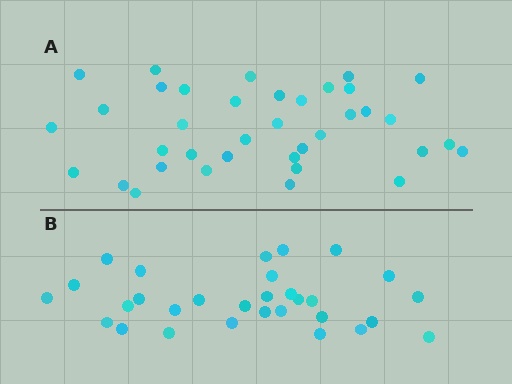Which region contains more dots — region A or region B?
Region A (the top region) has more dots.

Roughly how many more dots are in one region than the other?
Region A has roughly 8 or so more dots than region B.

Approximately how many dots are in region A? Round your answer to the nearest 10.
About 40 dots. (The exact count is 37, which rounds to 40.)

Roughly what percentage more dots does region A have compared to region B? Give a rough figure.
About 25% more.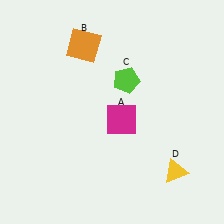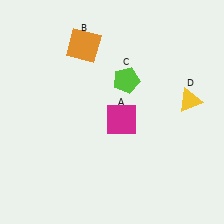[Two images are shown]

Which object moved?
The yellow triangle (D) moved up.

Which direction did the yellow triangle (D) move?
The yellow triangle (D) moved up.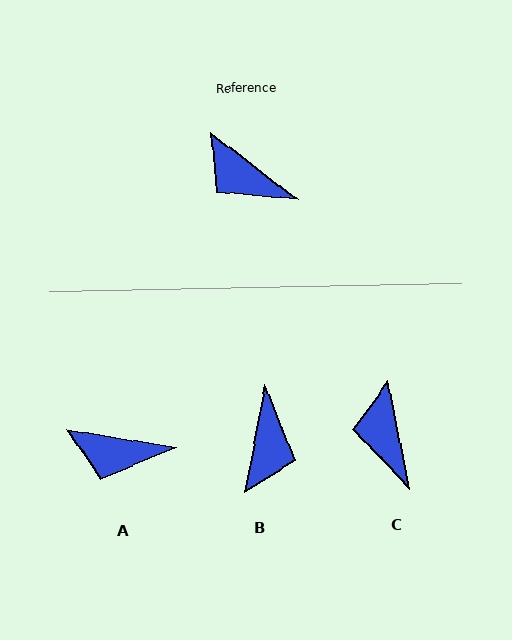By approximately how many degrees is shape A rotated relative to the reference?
Approximately 29 degrees counter-clockwise.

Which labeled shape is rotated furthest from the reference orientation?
B, about 117 degrees away.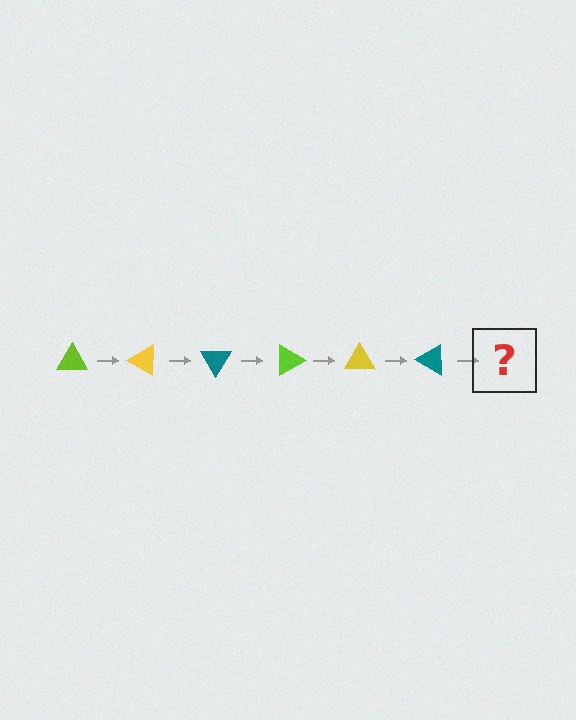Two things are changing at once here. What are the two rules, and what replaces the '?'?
The two rules are that it rotates 30 degrees each step and the color cycles through lime, yellow, and teal. The '?' should be a lime triangle, rotated 180 degrees from the start.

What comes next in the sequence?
The next element should be a lime triangle, rotated 180 degrees from the start.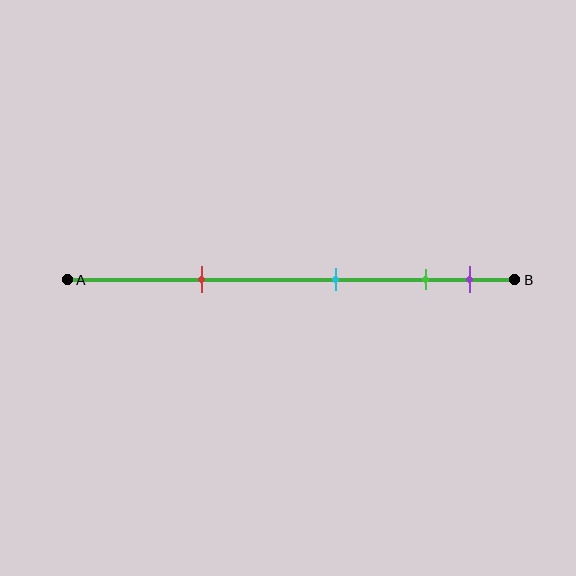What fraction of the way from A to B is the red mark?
The red mark is approximately 30% (0.3) of the way from A to B.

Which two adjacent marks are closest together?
The green and purple marks are the closest adjacent pair.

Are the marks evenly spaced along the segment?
No, the marks are not evenly spaced.